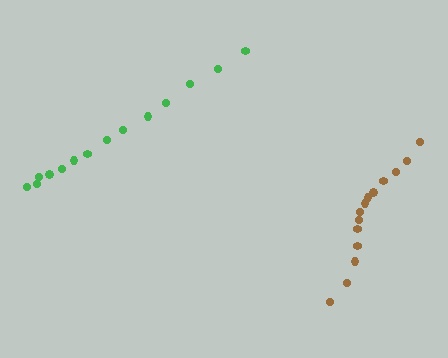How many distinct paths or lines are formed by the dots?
There are 2 distinct paths.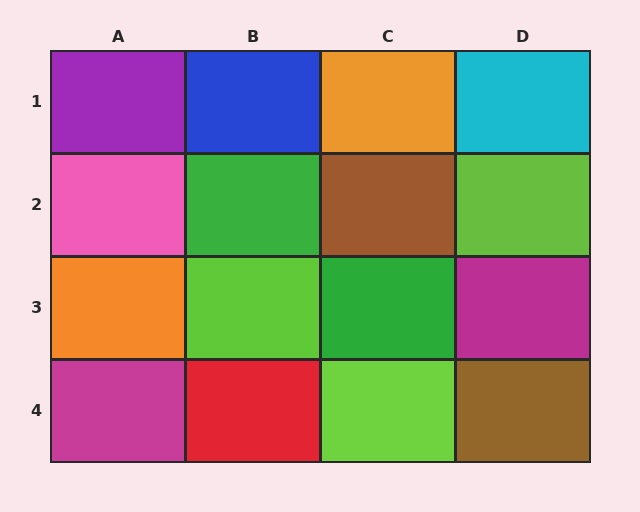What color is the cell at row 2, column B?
Green.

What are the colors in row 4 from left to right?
Magenta, red, lime, brown.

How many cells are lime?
3 cells are lime.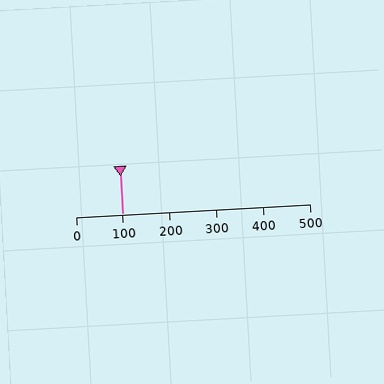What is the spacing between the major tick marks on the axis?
The major ticks are spaced 100 apart.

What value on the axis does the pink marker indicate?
The marker indicates approximately 100.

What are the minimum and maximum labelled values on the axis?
The axis runs from 0 to 500.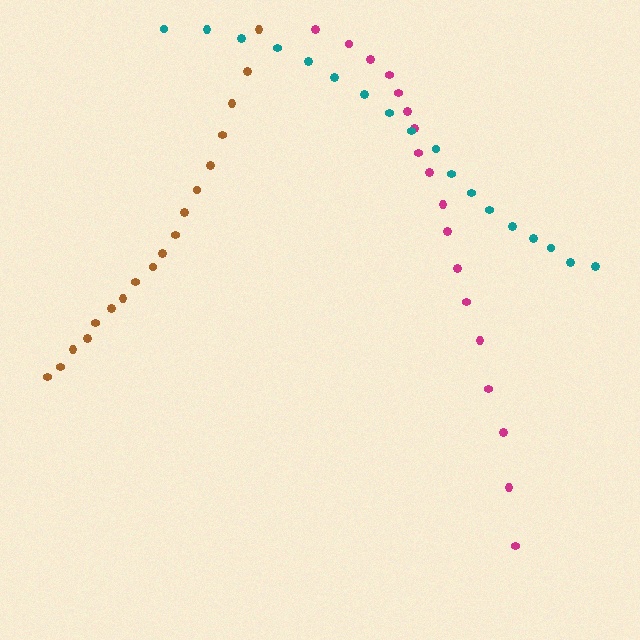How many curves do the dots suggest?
There are 3 distinct paths.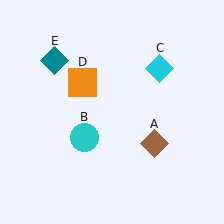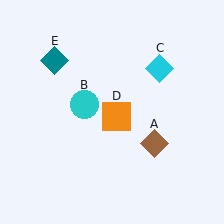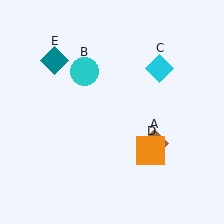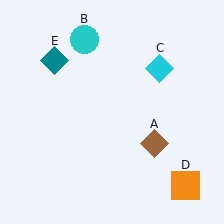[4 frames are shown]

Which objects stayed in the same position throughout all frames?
Brown diamond (object A) and cyan diamond (object C) and teal diamond (object E) remained stationary.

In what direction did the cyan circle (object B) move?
The cyan circle (object B) moved up.